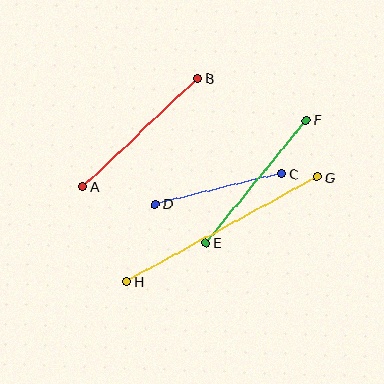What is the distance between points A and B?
The distance is approximately 158 pixels.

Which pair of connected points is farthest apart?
Points G and H are farthest apart.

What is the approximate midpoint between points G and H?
The midpoint is at approximately (222, 229) pixels.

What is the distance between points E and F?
The distance is approximately 159 pixels.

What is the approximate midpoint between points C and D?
The midpoint is at approximately (219, 189) pixels.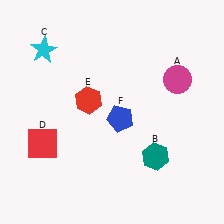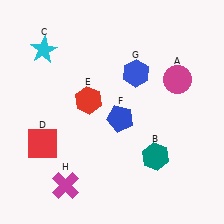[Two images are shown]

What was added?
A blue hexagon (G), a magenta cross (H) were added in Image 2.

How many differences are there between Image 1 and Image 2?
There are 2 differences between the two images.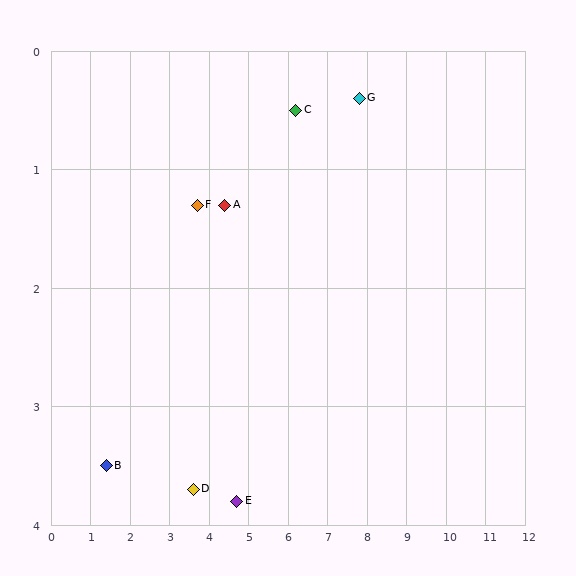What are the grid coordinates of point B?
Point B is at approximately (1.4, 3.5).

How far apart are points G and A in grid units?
Points G and A are about 3.5 grid units apart.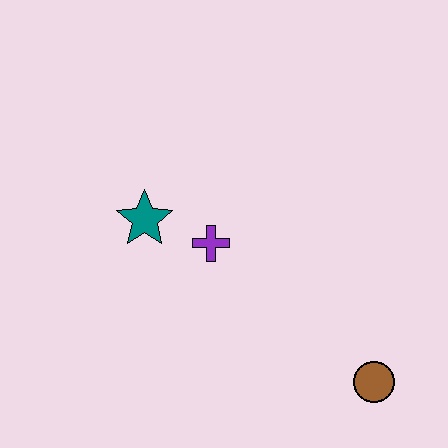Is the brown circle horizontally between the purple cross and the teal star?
No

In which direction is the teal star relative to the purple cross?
The teal star is to the left of the purple cross.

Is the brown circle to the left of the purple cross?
No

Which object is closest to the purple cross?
The teal star is closest to the purple cross.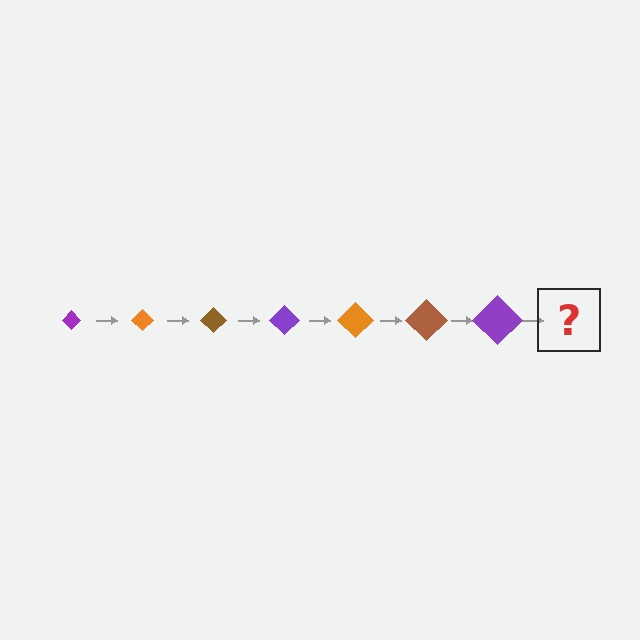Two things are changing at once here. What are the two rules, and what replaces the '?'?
The two rules are that the diamond grows larger each step and the color cycles through purple, orange, and brown. The '?' should be an orange diamond, larger than the previous one.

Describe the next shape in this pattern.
It should be an orange diamond, larger than the previous one.